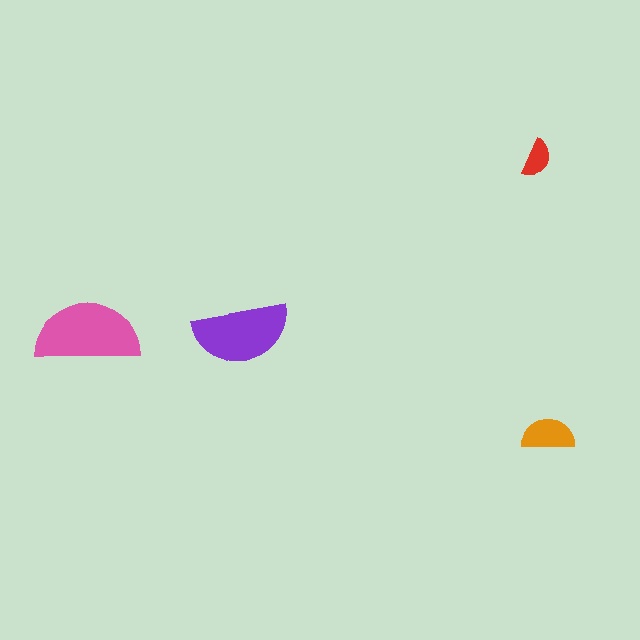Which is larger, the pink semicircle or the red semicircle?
The pink one.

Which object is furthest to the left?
The pink semicircle is leftmost.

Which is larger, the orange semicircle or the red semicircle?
The orange one.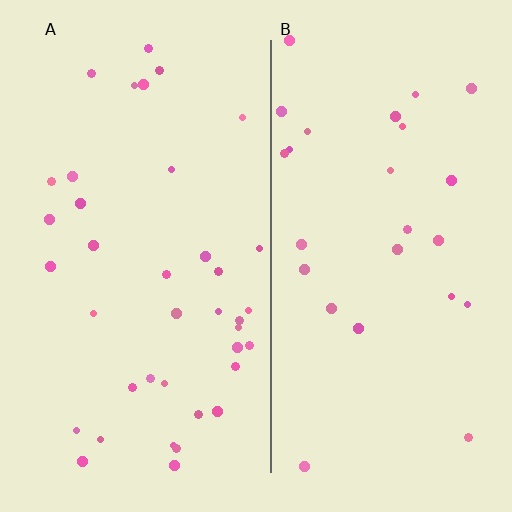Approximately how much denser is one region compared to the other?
Approximately 1.5× — region A over region B.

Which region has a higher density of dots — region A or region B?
A (the left).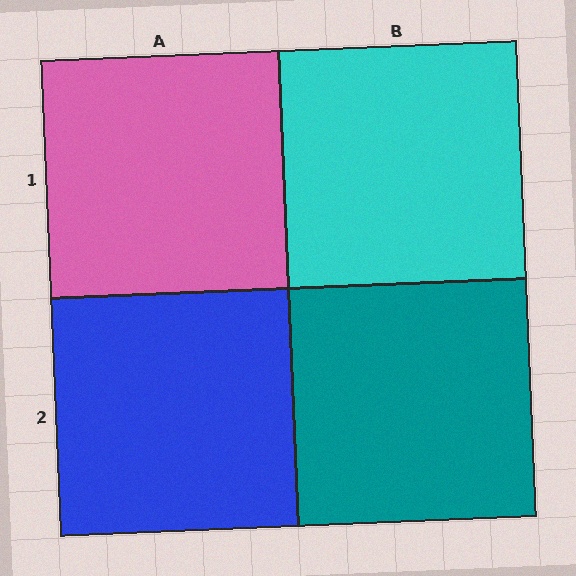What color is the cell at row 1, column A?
Pink.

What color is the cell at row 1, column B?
Cyan.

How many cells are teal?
1 cell is teal.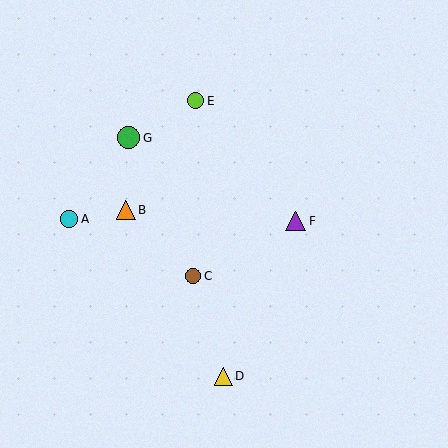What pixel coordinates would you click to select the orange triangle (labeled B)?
Click at (126, 210) to select the orange triangle B.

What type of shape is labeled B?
Shape B is an orange triangle.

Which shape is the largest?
The green circle (labeled G) is the largest.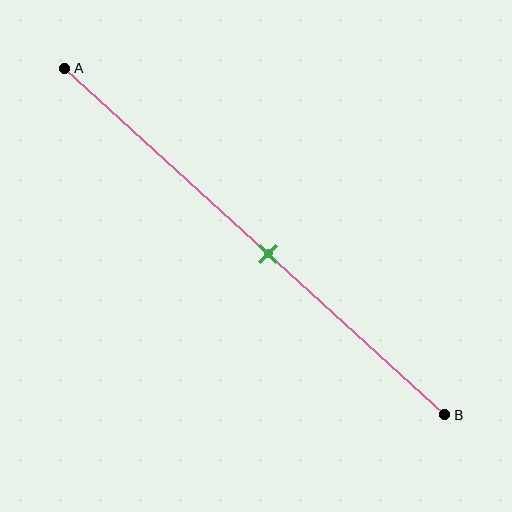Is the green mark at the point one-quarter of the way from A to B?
No, the mark is at about 55% from A, not at the 25% one-quarter point.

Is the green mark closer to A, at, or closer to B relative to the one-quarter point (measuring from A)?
The green mark is closer to point B than the one-quarter point of segment AB.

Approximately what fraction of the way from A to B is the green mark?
The green mark is approximately 55% of the way from A to B.